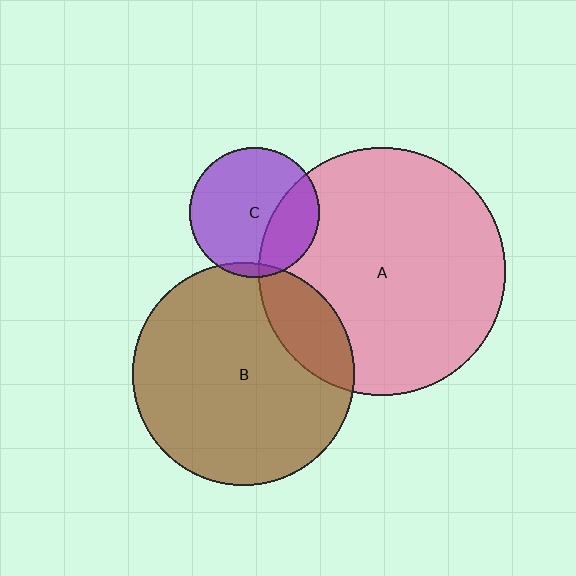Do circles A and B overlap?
Yes.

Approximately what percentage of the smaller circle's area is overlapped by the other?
Approximately 20%.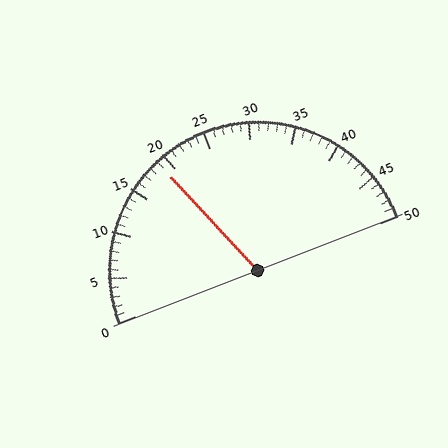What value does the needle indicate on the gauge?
The needle indicates approximately 19.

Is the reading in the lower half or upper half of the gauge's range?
The reading is in the lower half of the range (0 to 50).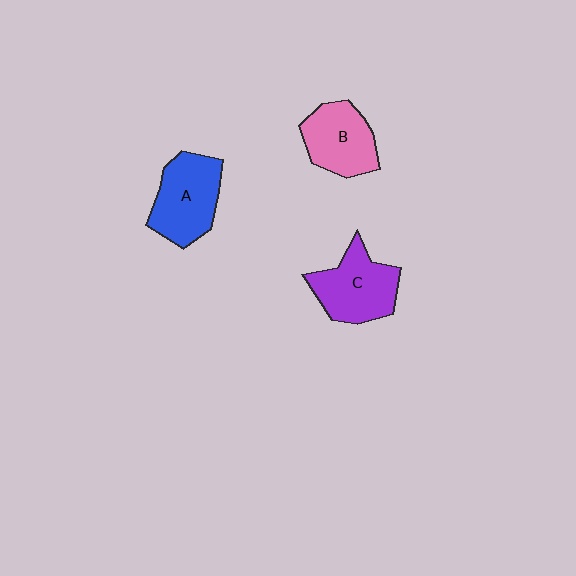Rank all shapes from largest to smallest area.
From largest to smallest: A (blue), C (purple), B (pink).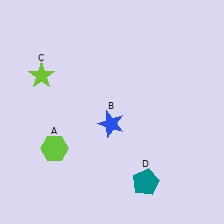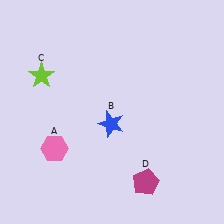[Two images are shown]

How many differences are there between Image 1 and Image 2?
There are 2 differences between the two images.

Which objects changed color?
A changed from lime to pink. D changed from teal to magenta.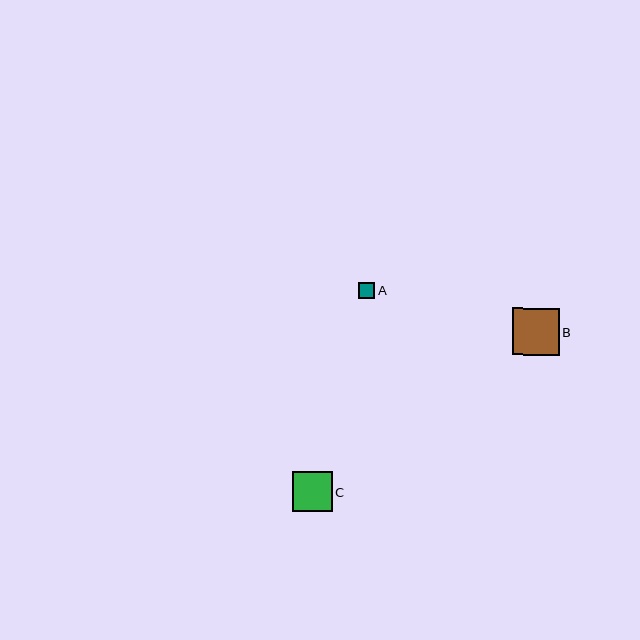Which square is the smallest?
Square A is the smallest with a size of approximately 16 pixels.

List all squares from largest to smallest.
From largest to smallest: B, C, A.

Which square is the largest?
Square B is the largest with a size of approximately 47 pixels.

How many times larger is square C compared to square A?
Square C is approximately 2.5 times the size of square A.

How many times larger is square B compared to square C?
Square B is approximately 1.2 times the size of square C.